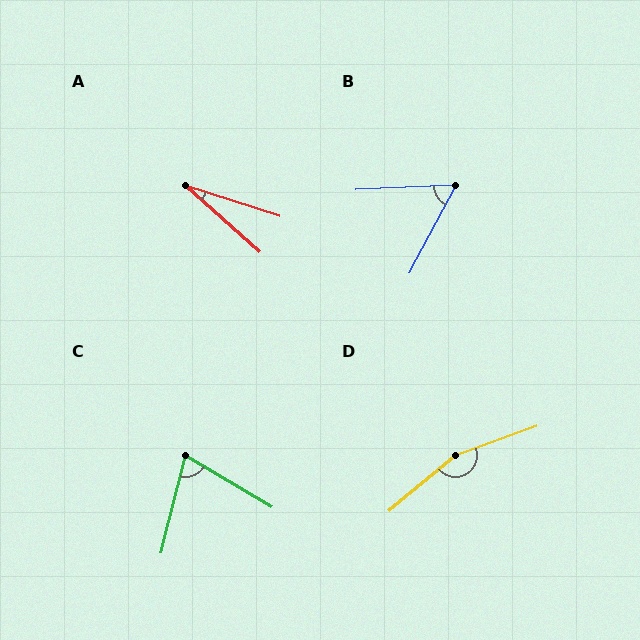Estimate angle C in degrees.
Approximately 73 degrees.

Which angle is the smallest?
A, at approximately 24 degrees.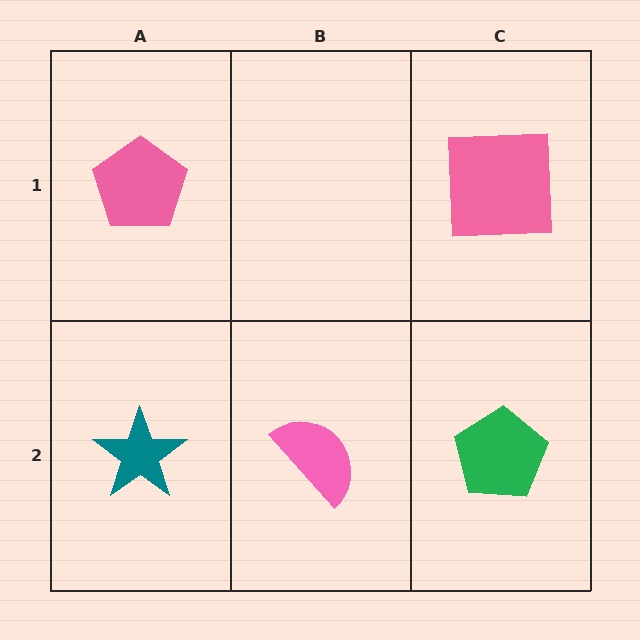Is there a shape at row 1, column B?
No, that cell is empty.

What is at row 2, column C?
A green pentagon.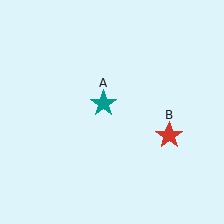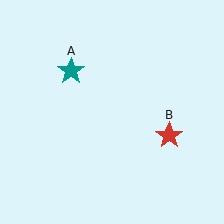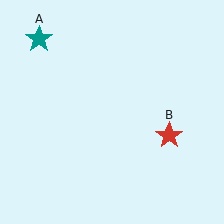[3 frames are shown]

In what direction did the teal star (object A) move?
The teal star (object A) moved up and to the left.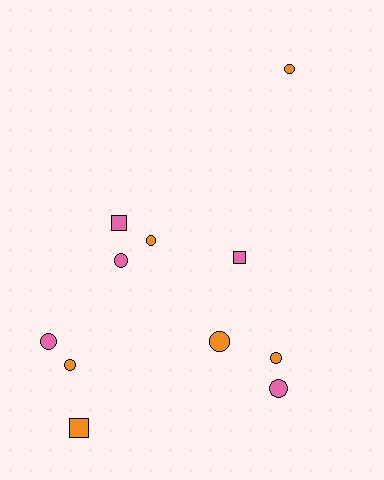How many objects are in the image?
There are 11 objects.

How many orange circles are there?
There are 5 orange circles.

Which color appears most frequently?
Orange, with 6 objects.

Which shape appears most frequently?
Circle, with 8 objects.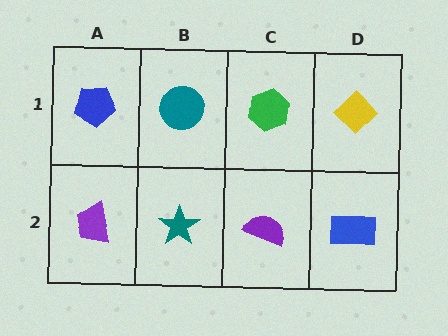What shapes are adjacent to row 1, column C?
A purple semicircle (row 2, column C), a teal circle (row 1, column B), a yellow diamond (row 1, column D).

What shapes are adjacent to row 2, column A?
A blue pentagon (row 1, column A), a teal star (row 2, column B).